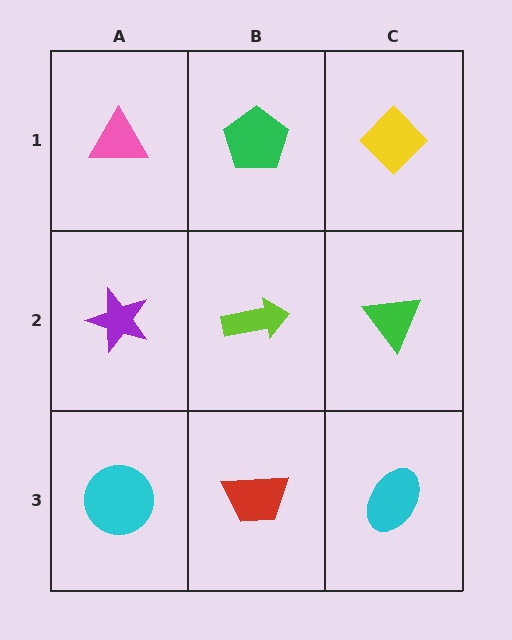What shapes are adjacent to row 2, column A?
A pink triangle (row 1, column A), a cyan circle (row 3, column A), a lime arrow (row 2, column B).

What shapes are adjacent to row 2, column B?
A green pentagon (row 1, column B), a red trapezoid (row 3, column B), a purple star (row 2, column A), a green triangle (row 2, column C).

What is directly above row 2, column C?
A yellow diamond.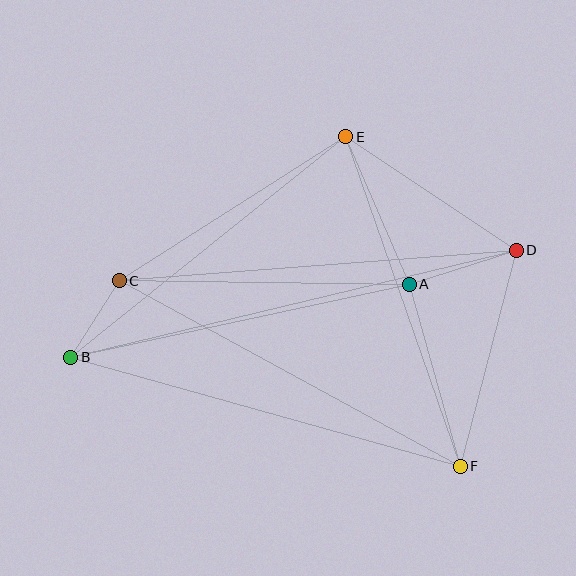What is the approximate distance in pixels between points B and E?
The distance between B and E is approximately 352 pixels.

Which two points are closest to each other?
Points B and C are closest to each other.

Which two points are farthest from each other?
Points B and D are farthest from each other.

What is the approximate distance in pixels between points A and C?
The distance between A and C is approximately 290 pixels.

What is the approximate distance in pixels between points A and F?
The distance between A and F is approximately 189 pixels.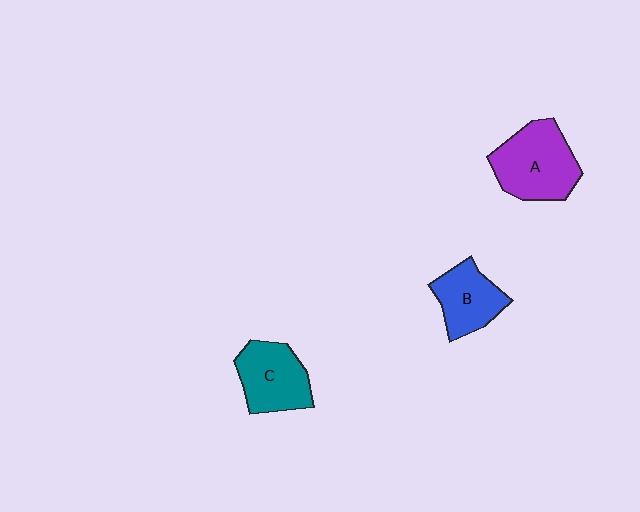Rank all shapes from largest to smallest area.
From largest to smallest: A (purple), C (teal), B (blue).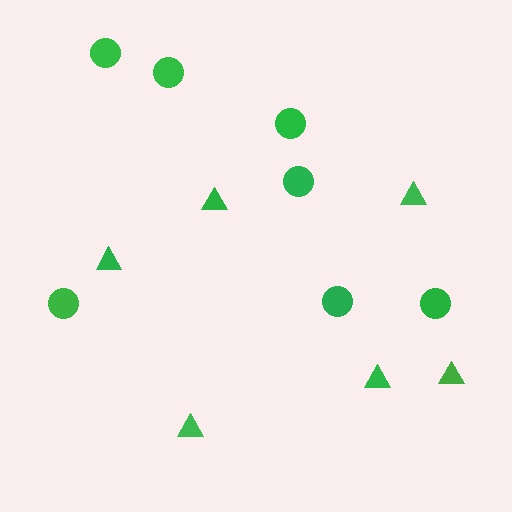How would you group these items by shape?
There are 2 groups: one group of triangles (6) and one group of circles (7).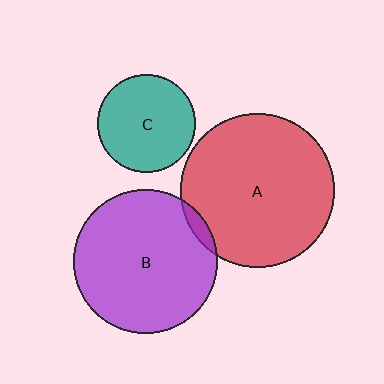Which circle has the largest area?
Circle A (red).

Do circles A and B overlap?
Yes.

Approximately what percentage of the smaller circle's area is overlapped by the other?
Approximately 5%.